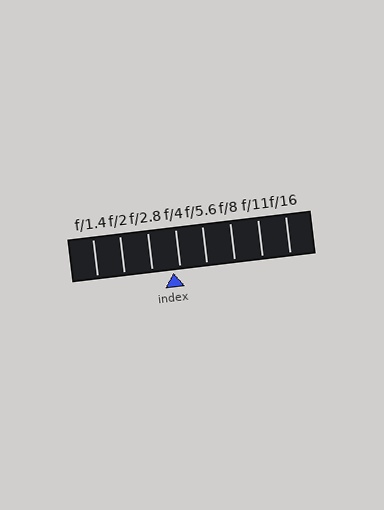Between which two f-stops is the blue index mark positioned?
The index mark is between f/2.8 and f/4.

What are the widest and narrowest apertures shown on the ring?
The widest aperture shown is f/1.4 and the narrowest is f/16.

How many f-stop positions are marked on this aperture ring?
There are 8 f-stop positions marked.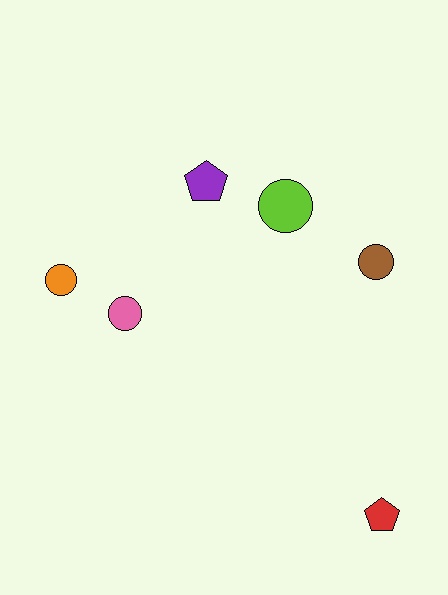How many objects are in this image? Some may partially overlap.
There are 6 objects.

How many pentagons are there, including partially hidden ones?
There are 2 pentagons.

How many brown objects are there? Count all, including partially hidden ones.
There is 1 brown object.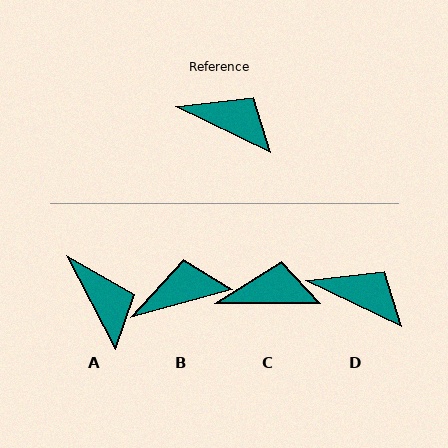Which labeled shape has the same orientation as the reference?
D.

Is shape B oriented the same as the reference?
No, it is off by about 41 degrees.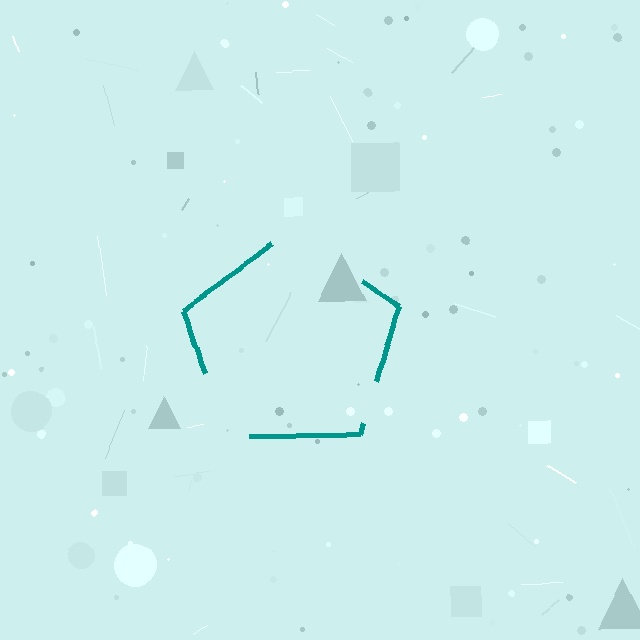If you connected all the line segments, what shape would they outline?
They would outline a pentagon.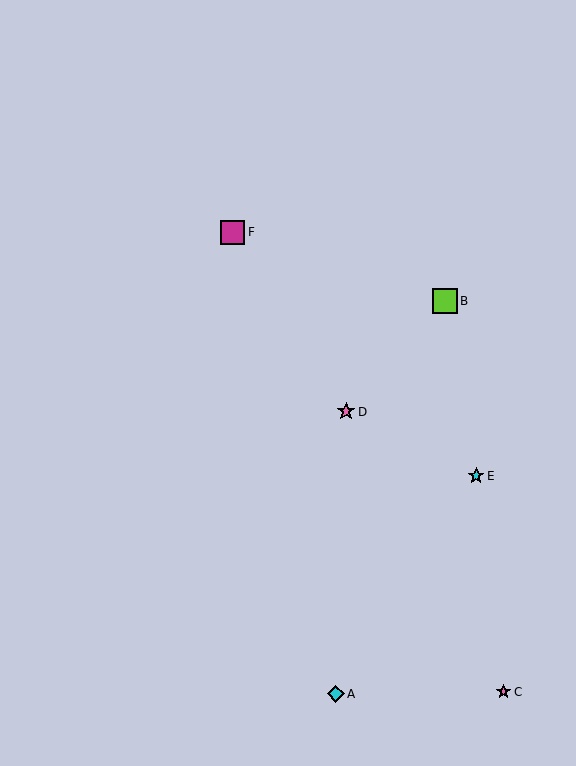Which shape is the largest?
The lime square (labeled B) is the largest.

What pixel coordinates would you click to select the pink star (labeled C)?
Click at (503, 692) to select the pink star C.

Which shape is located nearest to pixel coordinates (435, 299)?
The lime square (labeled B) at (445, 301) is nearest to that location.